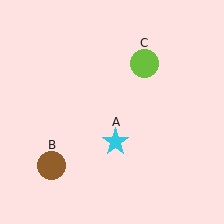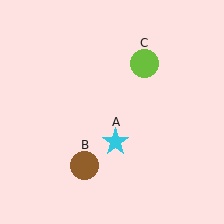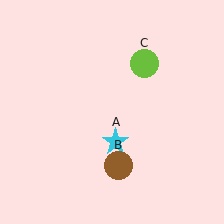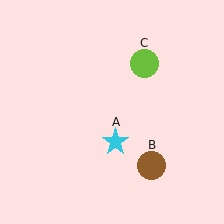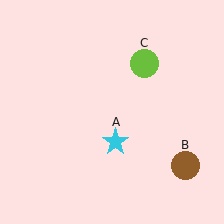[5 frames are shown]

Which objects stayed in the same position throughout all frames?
Cyan star (object A) and lime circle (object C) remained stationary.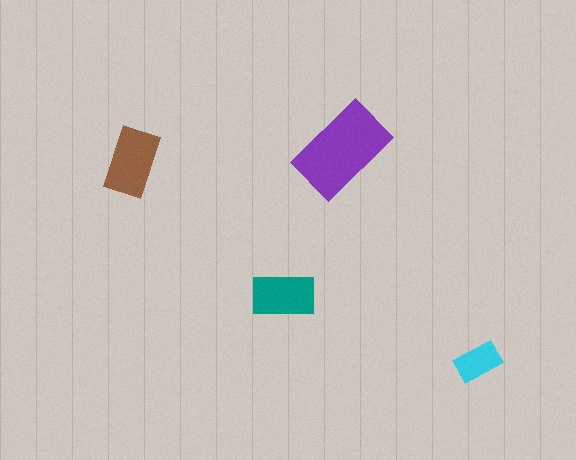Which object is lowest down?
The cyan rectangle is bottommost.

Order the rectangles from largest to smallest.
the purple one, the brown one, the teal one, the cyan one.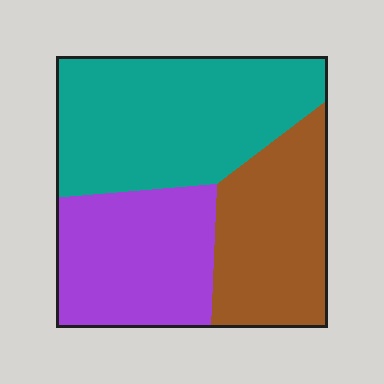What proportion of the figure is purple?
Purple covers roughly 30% of the figure.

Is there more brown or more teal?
Teal.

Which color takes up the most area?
Teal, at roughly 40%.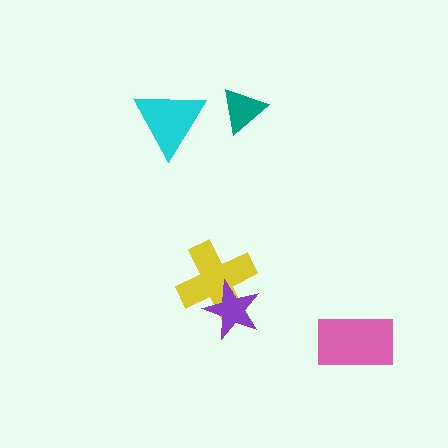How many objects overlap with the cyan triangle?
0 objects overlap with the cyan triangle.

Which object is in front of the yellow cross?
The purple star is in front of the yellow cross.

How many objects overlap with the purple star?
1 object overlaps with the purple star.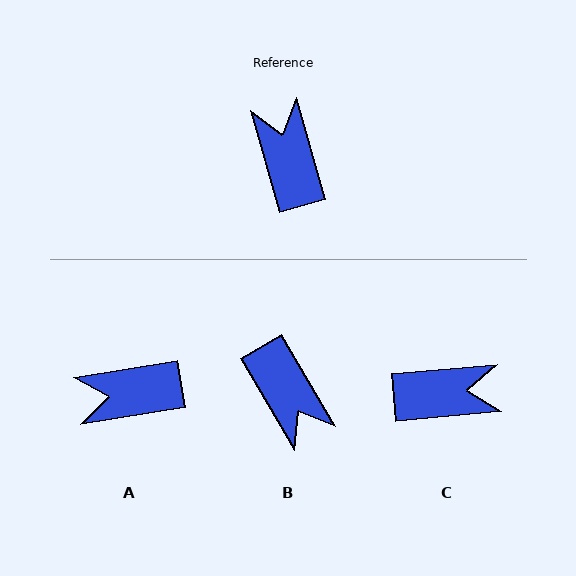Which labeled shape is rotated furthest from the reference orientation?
B, about 166 degrees away.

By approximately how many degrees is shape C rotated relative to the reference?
Approximately 101 degrees clockwise.